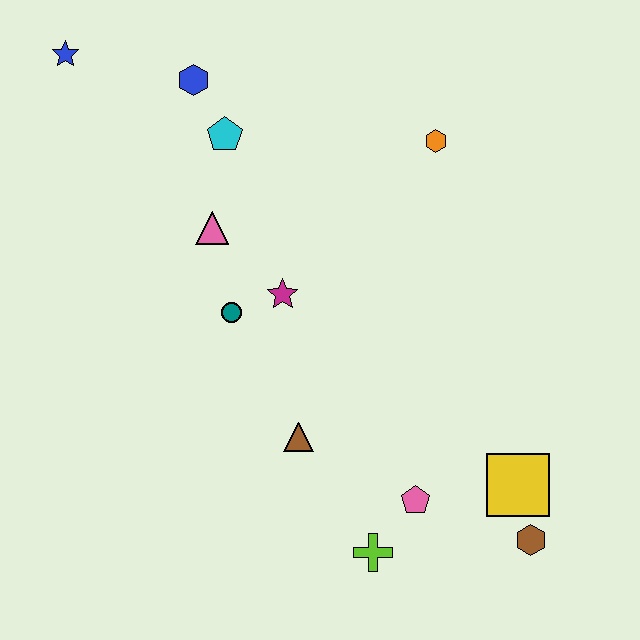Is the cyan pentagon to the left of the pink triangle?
No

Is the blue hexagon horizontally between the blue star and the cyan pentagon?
Yes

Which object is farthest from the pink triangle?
The brown hexagon is farthest from the pink triangle.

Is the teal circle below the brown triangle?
No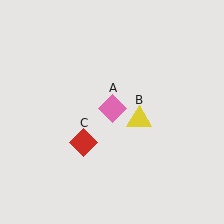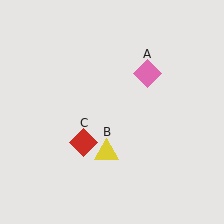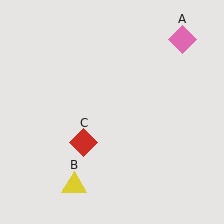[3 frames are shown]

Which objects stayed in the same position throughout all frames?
Red diamond (object C) remained stationary.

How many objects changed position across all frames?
2 objects changed position: pink diamond (object A), yellow triangle (object B).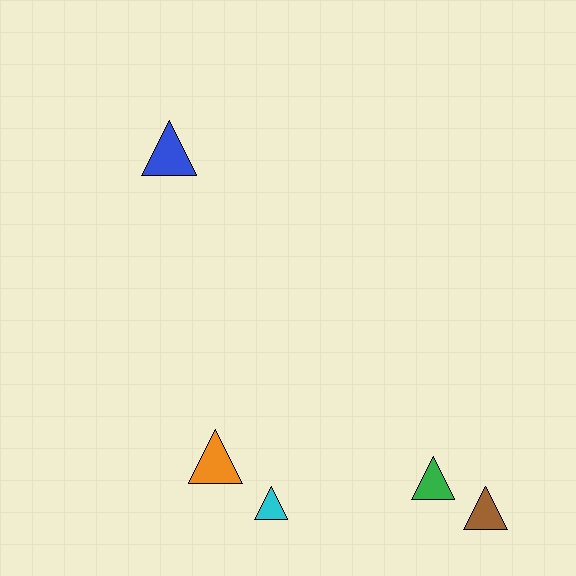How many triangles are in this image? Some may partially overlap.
There are 5 triangles.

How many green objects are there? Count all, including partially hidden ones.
There is 1 green object.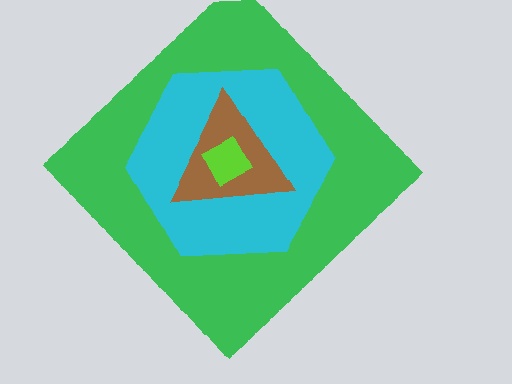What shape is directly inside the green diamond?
The cyan hexagon.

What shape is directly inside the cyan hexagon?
The brown triangle.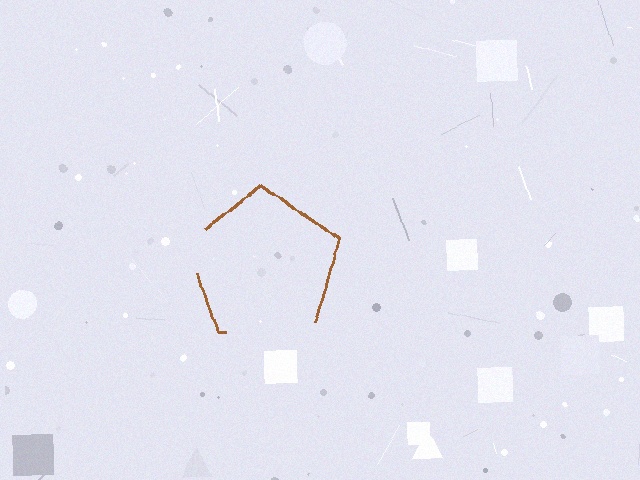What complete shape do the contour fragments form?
The contour fragments form a pentagon.